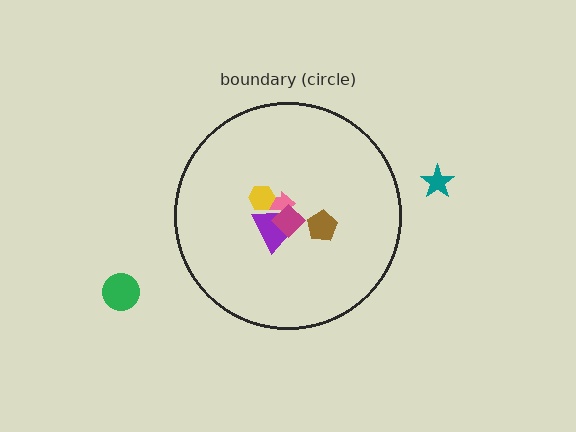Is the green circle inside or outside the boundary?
Outside.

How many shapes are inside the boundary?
5 inside, 2 outside.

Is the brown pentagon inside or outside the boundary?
Inside.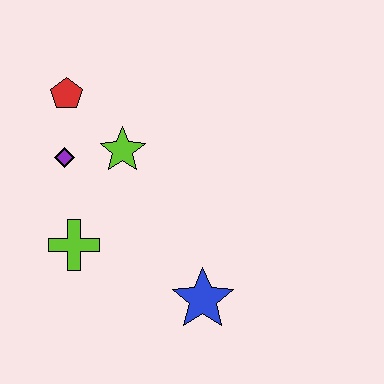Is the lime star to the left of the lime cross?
No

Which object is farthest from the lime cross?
The red pentagon is farthest from the lime cross.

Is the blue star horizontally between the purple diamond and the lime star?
No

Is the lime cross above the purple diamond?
No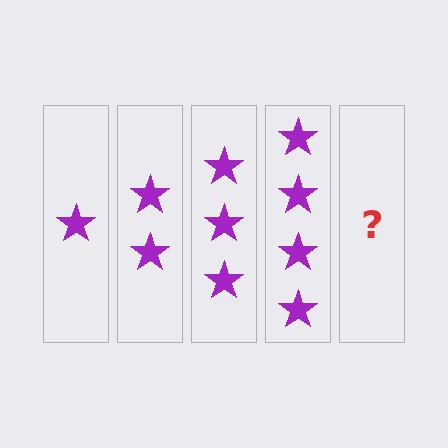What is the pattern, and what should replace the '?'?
The pattern is that each step adds one more star. The '?' should be 5 stars.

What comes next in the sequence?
The next element should be 5 stars.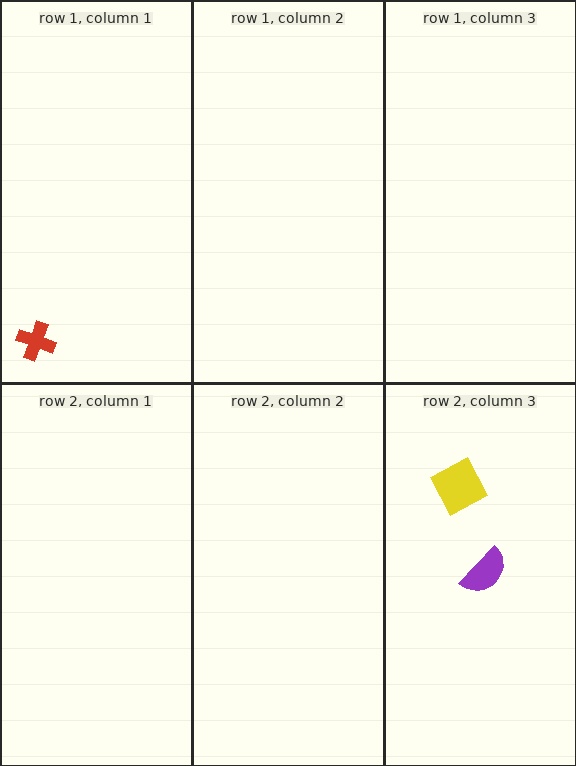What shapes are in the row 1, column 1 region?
The red cross.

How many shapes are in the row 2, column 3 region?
2.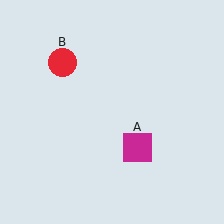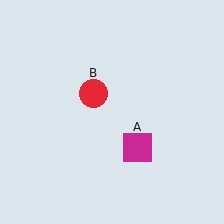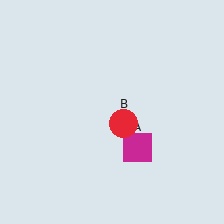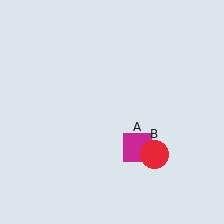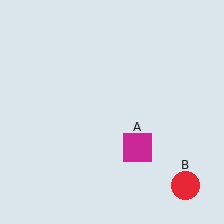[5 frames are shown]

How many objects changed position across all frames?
1 object changed position: red circle (object B).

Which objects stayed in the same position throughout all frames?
Magenta square (object A) remained stationary.